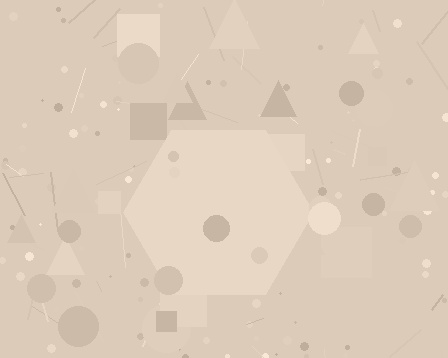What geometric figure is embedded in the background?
A hexagon is embedded in the background.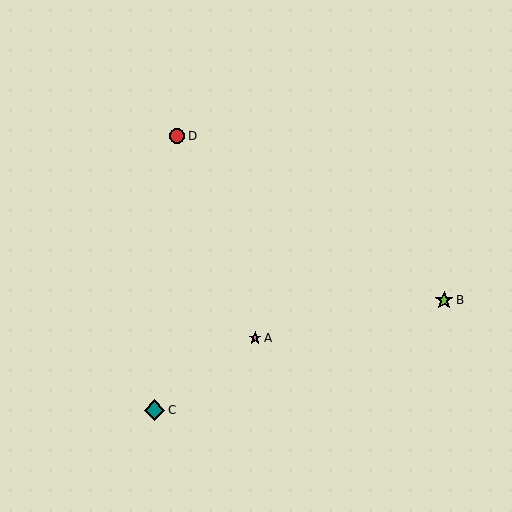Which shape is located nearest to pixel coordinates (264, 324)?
The pink star (labeled A) at (255, 338) is nearest to that location.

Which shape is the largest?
The teal diamond (labeled C) is the largest.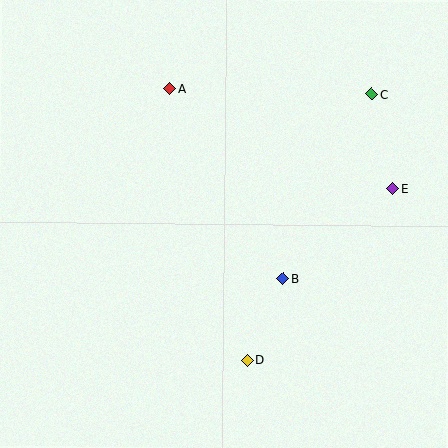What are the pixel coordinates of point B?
Point B is at (283, 279).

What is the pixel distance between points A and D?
The distance between A and D is 283 pixels.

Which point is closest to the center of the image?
Point B at (283, 279) is closest to the center.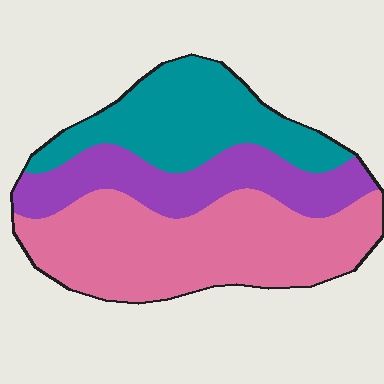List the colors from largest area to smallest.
From largest to smallest: pink, teal, purple.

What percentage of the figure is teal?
Teal covers roughly 30% of the figure.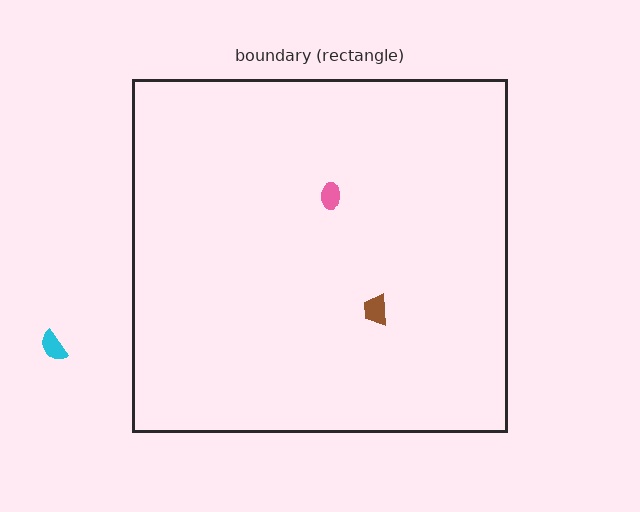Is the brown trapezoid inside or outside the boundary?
Inside.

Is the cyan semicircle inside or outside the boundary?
Outside.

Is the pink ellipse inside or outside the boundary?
Inside.